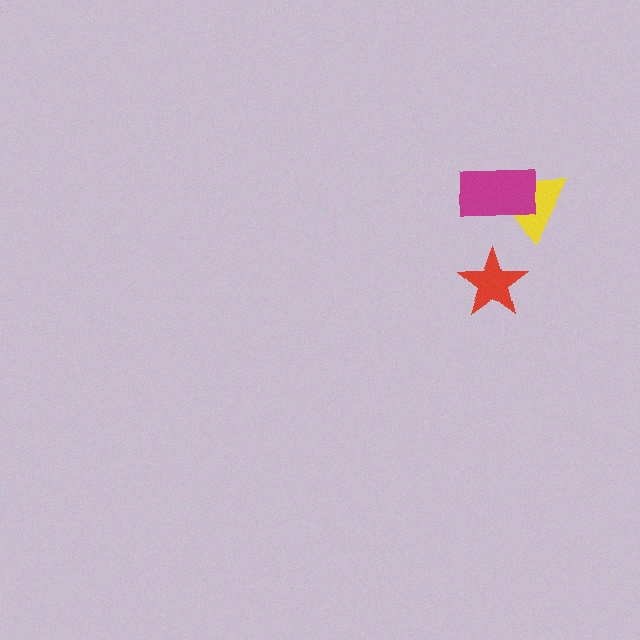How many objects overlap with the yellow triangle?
1 object overlaps with the yellow triangle.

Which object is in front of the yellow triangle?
The magenta rectangle is in front of the yellow triangle.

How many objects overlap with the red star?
0 objects overlap with the red star.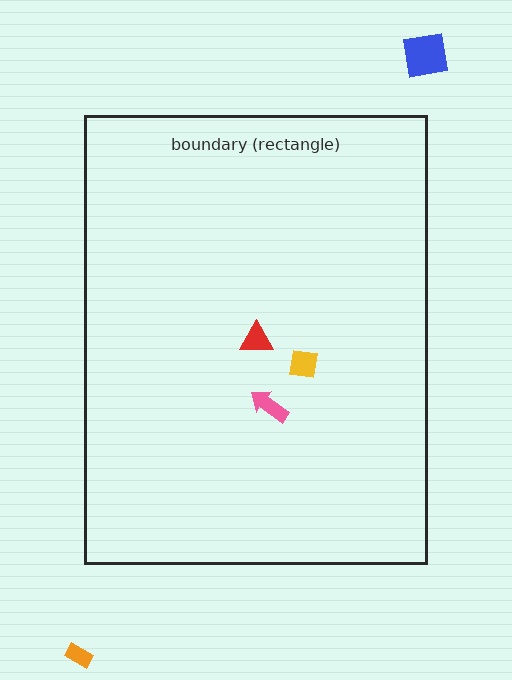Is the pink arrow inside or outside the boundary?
Inside.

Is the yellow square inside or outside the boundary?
Inside.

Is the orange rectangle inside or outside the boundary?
Outside.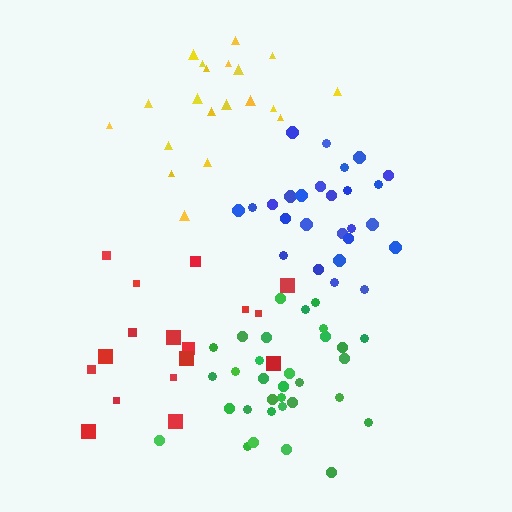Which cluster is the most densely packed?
Blue.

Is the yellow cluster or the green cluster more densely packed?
Green.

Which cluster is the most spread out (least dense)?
Red.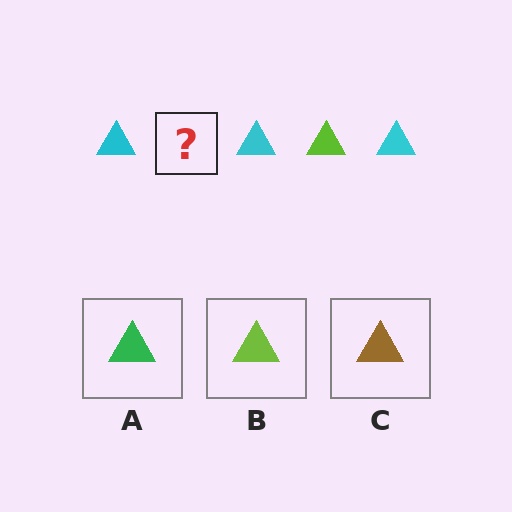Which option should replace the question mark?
Option B.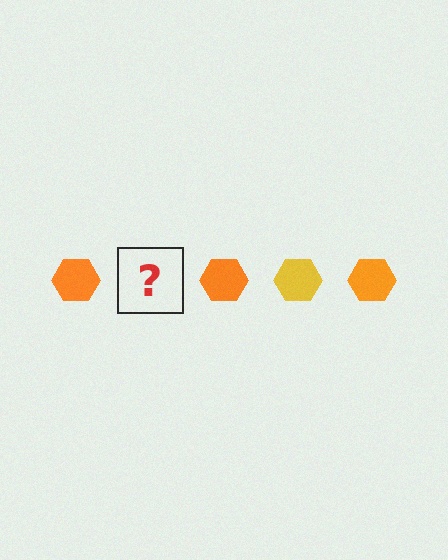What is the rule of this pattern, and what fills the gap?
The rule is that the pattern cycles through orange, yellow hexagons. The gap should be filled with a yellow hexagon.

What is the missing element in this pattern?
The missing element is a yellow hexagon.